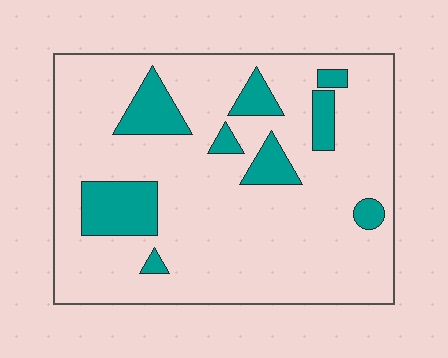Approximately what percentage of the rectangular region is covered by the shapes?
Approximately 15%.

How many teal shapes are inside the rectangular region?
9.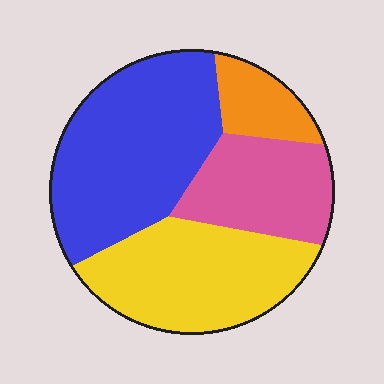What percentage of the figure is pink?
Pink takes up about one fifth (1/5) of the figure.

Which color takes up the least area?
Orange, at roughly 10%.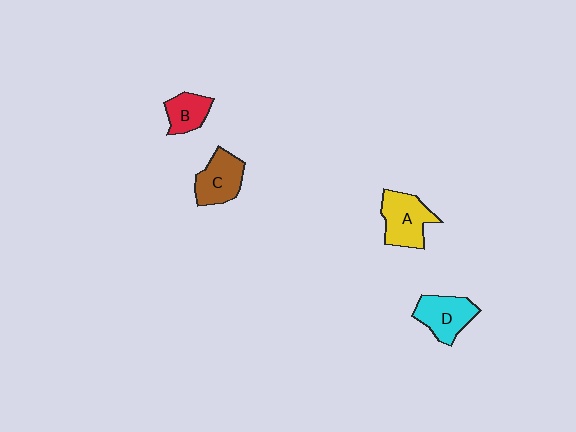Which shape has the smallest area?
Shape B (red).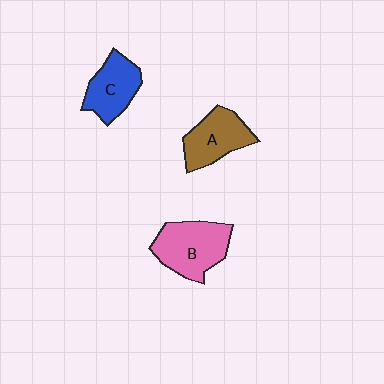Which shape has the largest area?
Shape B (pink).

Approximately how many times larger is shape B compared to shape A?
Approximately 1.3 times.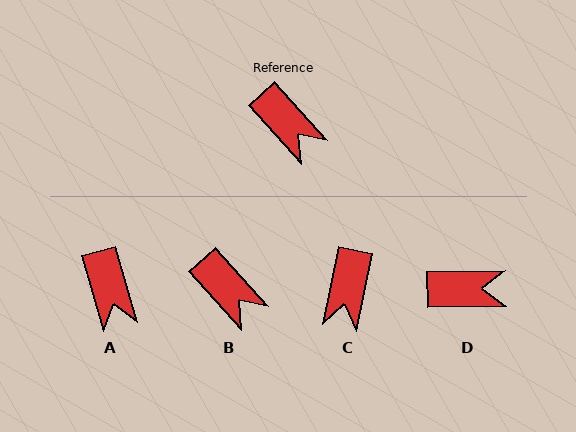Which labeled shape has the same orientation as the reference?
B.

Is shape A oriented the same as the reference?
No, it is off by about 26 degrees.